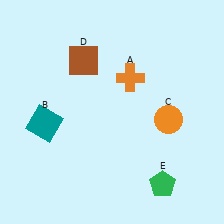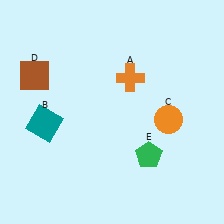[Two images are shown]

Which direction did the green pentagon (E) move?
The green pentagon (E) moved up.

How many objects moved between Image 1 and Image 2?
2 objects moved between the two images.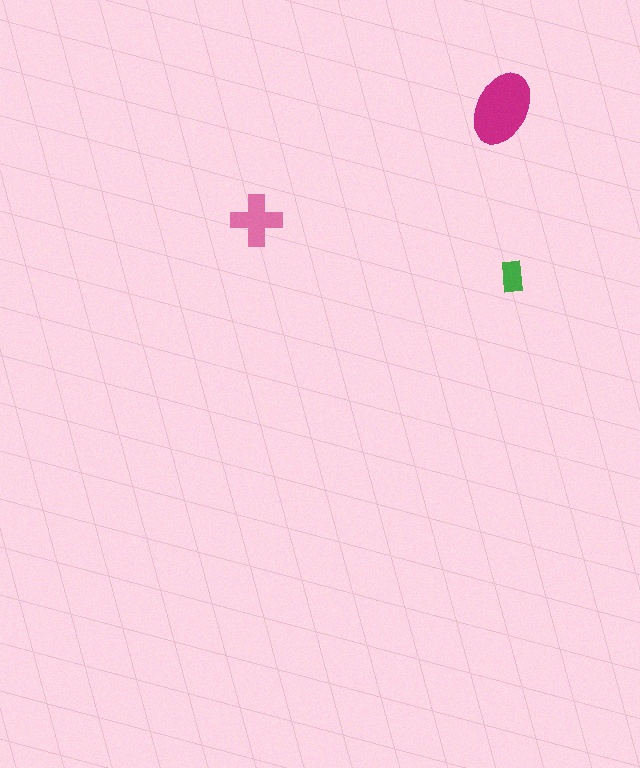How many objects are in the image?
There are 3 objects in the image.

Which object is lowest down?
The green rectangle is bottommost.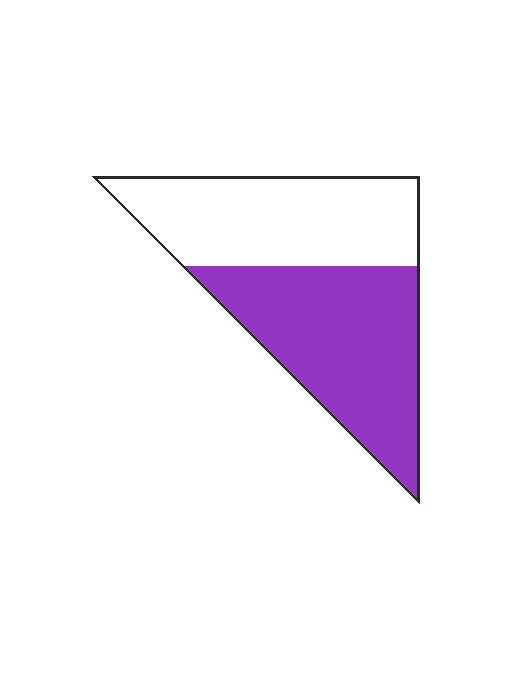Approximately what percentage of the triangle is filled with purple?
Approximately 55%.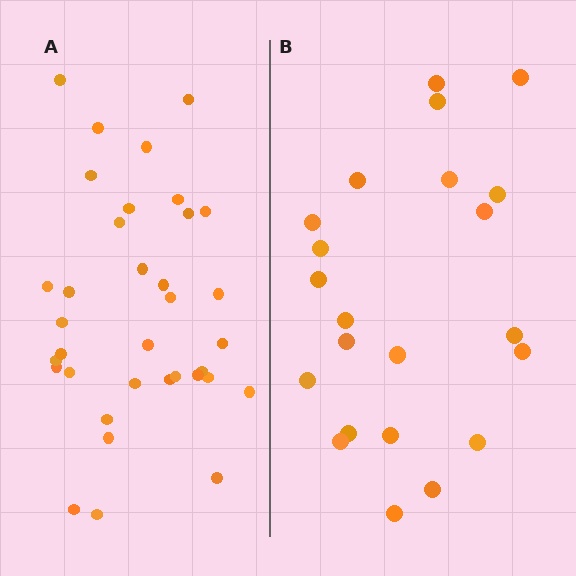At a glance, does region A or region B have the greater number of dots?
Region A (the left region) has more dots.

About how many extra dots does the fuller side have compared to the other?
Region A has approximately 15 more dots than region B.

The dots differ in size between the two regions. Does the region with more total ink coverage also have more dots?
No. Region B has more total ink coverage because its dots are larger, but region A actually contains more individual dots. Total area can be misleading — the number of items is what matters here.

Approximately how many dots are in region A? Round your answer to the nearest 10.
About 40 dots. (The exact count is 35, which rounds to 40.)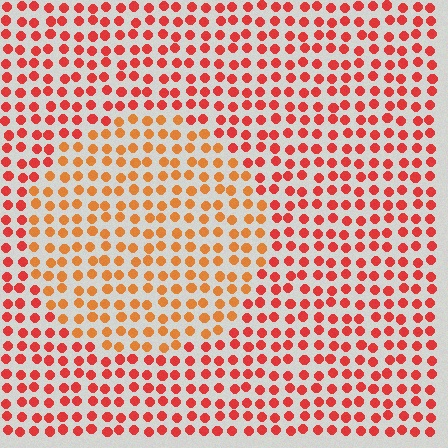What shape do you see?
I see a circle.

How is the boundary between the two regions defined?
The boundary is defined purely by a slight shift in hue (about 28 degrees). Spacing, size, and orientation are identical on both sides.